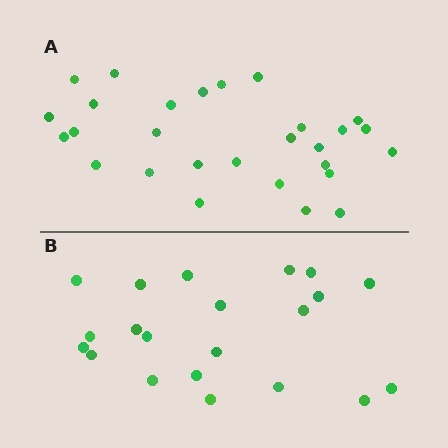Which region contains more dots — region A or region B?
Region A (the top region) has more dots.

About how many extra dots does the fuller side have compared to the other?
Region A has roughly 8 or so more dots than region B.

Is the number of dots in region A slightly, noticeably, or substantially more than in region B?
Region A has noticeably more, but not dramatically so. The ratio is roughly 1.3 to 1.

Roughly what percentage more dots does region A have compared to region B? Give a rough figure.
About 35% more.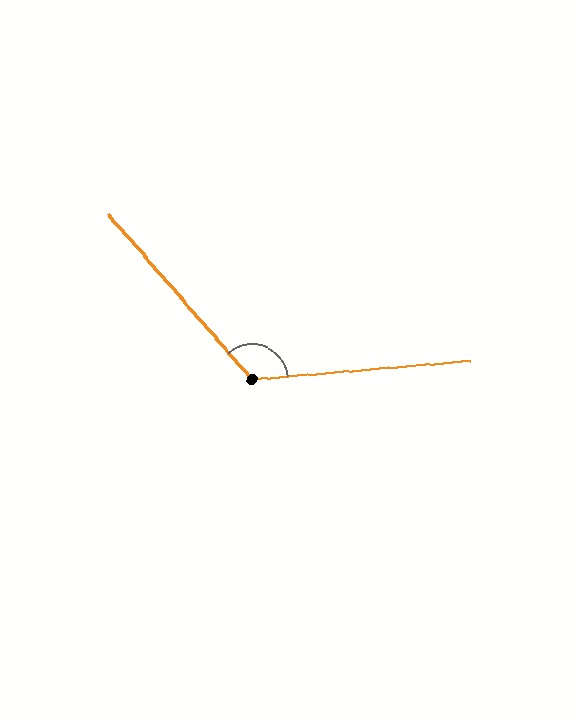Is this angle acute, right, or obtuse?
It is obtuse.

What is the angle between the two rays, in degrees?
Approximately 126 degrees.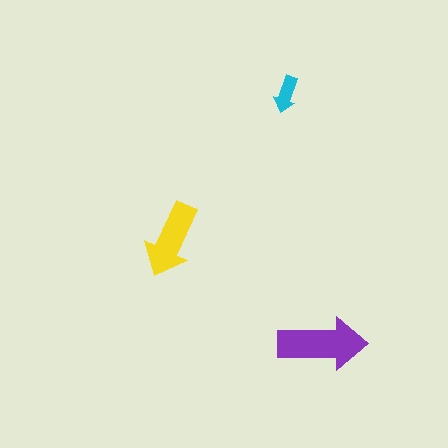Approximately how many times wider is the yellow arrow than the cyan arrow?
About 2 times wider.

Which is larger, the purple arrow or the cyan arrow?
The purple one.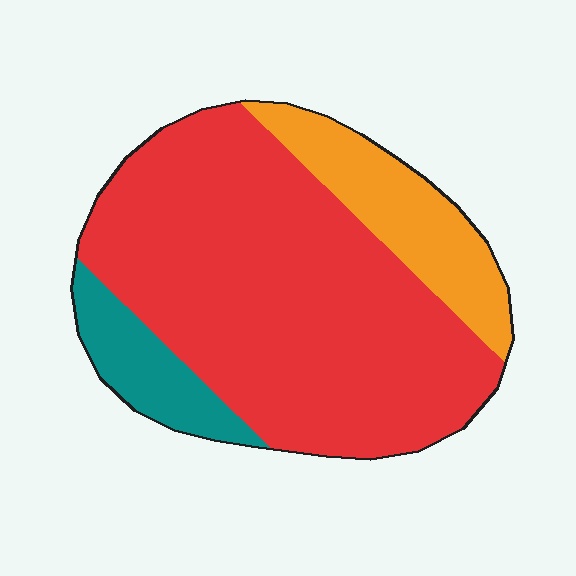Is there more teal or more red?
Red.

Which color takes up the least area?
Teal, at roughly 10%.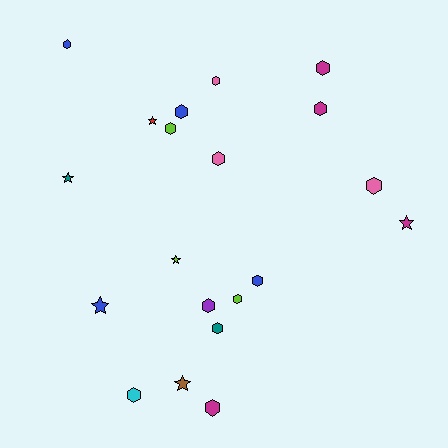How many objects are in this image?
There are 20 objects.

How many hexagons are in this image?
There are 14 hexagons.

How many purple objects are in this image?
There is 1 purple object.